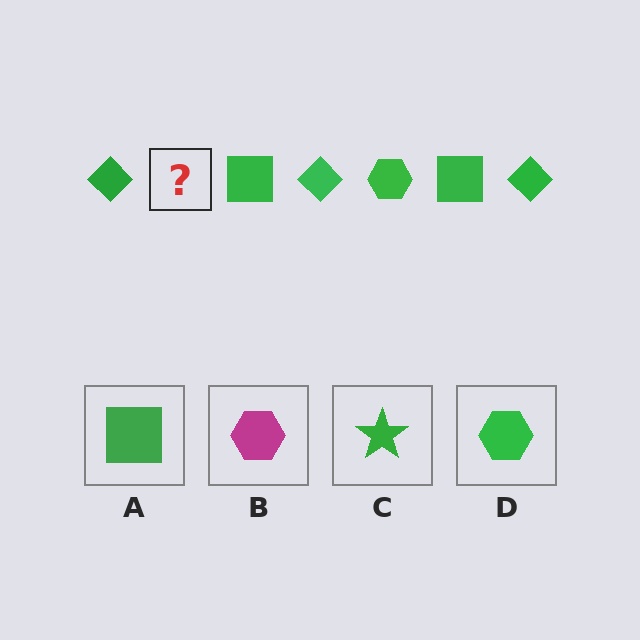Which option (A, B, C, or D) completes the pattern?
D.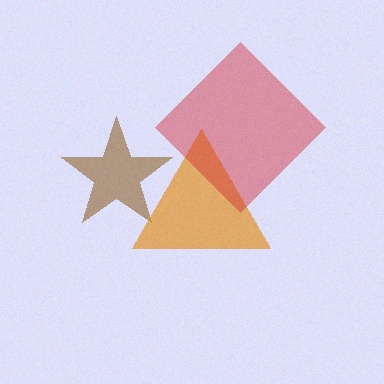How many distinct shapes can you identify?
There are 3 distinct shapes: a brown star, an orange triangle, a red diamond.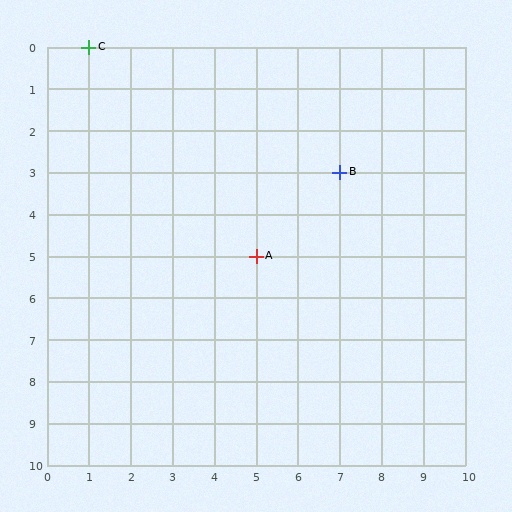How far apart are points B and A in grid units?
Points B and A are 2 columns and 2 rows apart (about 2.8 grid units diagonally).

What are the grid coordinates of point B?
Point B is at grid coordinates (7, 3).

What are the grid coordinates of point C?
Point C is at grid coordinates (1, 0).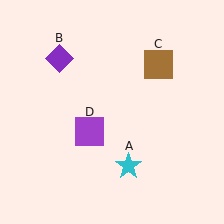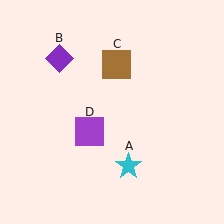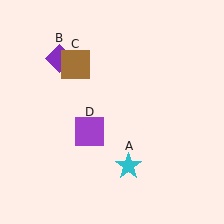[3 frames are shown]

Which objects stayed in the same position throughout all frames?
Cyan star (object A) and purple diamond (object B) and purple square (object D) remained stationary.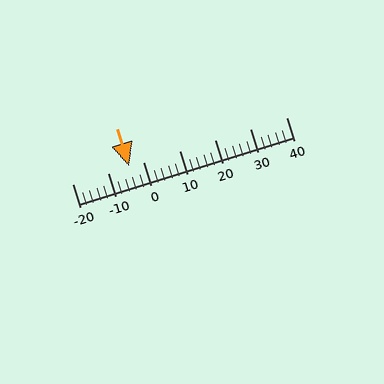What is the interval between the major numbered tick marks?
The major tick marks are spaced 10 units apart.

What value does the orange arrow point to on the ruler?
The orange arrow points to approximately -4.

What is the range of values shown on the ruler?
The ruler shows values from -20 to 40.